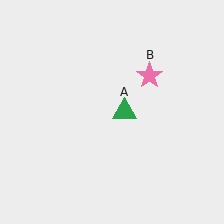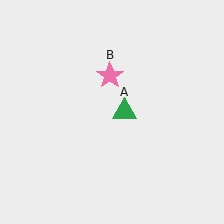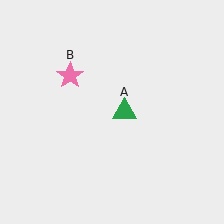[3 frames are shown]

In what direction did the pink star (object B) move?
The pink star (object B) moved left.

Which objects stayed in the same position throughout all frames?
Green triangle (object A) remained stationary.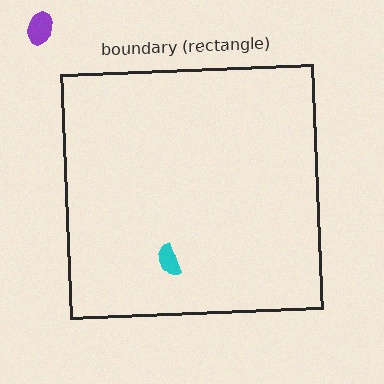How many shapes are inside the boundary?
1 inside, 1 outside.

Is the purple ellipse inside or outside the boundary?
Outside.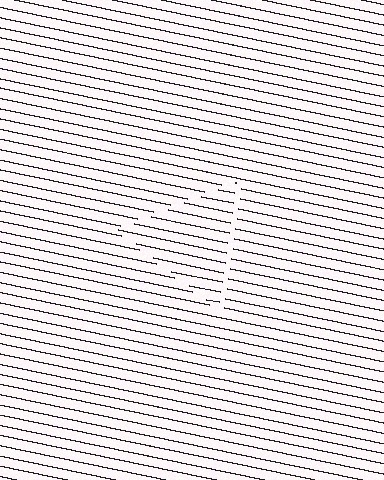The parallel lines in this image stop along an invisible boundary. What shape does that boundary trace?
An illusory triangle. The interior of the shape contains the same grating, shifted by half a period — the contour is defined by the phase discontinuity where line-ends from the inner and outer gratings abut.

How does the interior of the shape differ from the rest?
The interior of the shape contains the same grating, shifted by half a period — the contour is defined by the phase discontinuity where line-ends from the inner and outer gratings abut.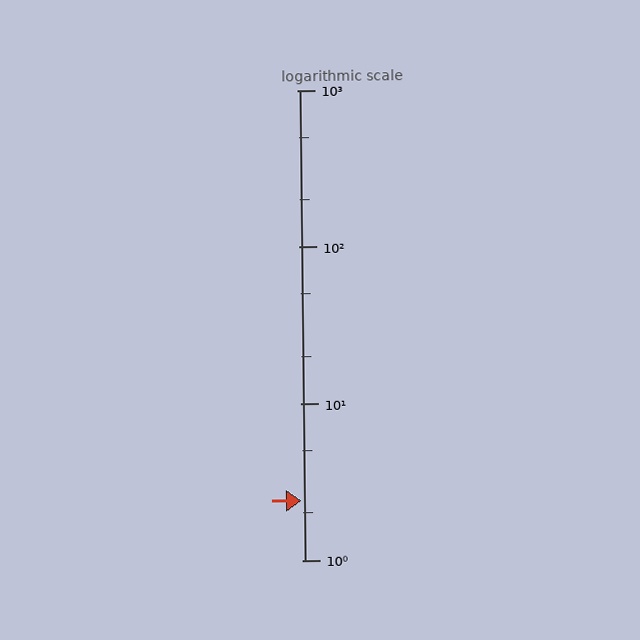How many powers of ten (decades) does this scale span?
The scale spans 3 decades, from 1 to 1000.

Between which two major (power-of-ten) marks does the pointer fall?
The pointer is between 1 and 10.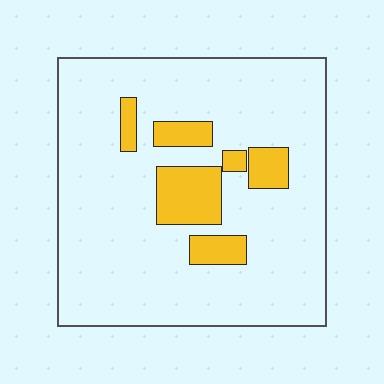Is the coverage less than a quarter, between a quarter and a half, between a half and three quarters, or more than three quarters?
Less than a quarter.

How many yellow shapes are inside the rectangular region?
6.